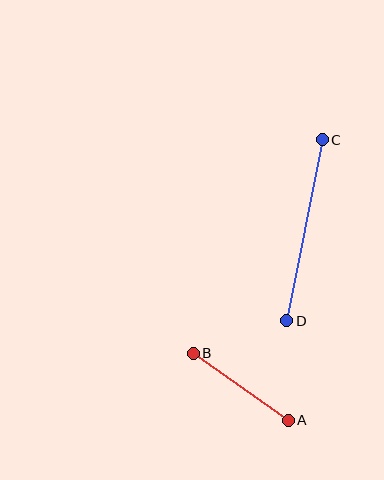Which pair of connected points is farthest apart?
Points C and D are farthest apart.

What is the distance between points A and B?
The distance is approximately 116 pixels.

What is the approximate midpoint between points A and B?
The midpoint is at approximately (241, 387) pixels.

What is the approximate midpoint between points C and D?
The midpoint is at approximately (304, 230) pixels.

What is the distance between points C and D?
The distance is approximately 185 pixels.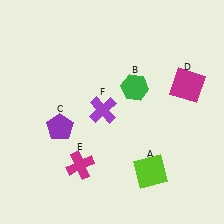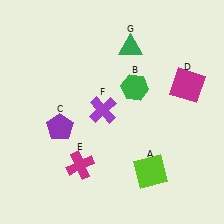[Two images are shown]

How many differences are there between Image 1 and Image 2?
There is 1 difference between the two images.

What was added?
A green triangle (G) was added in Image 2.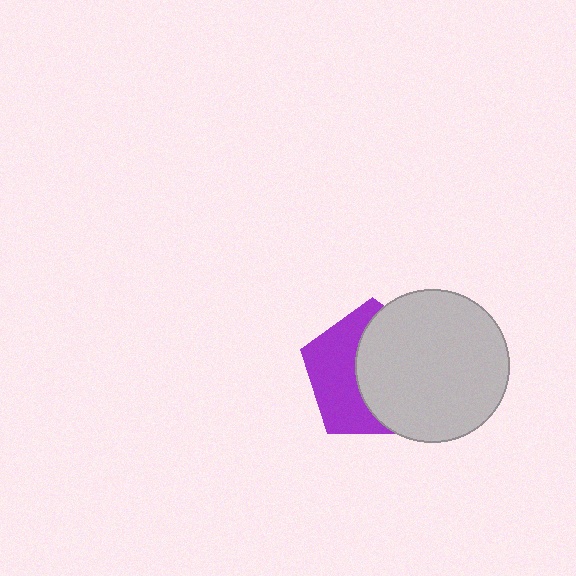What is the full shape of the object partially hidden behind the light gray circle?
The partially hidden object is a purple pentagon.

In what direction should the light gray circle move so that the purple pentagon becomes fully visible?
The light gray circle should move right. That is the shortest direction to clear the overlap and leave the purple pentagon fully visible.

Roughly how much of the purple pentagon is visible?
A small part of it is visible (roughly 44%).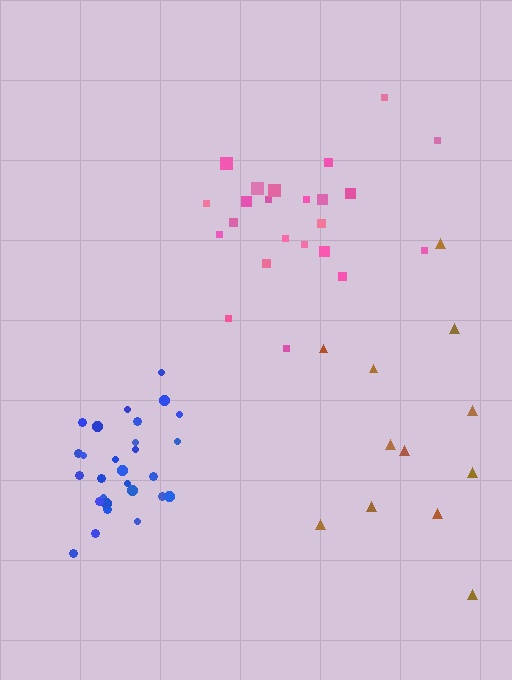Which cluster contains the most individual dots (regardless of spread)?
Blue (28).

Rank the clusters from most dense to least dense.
blue, pink, brown.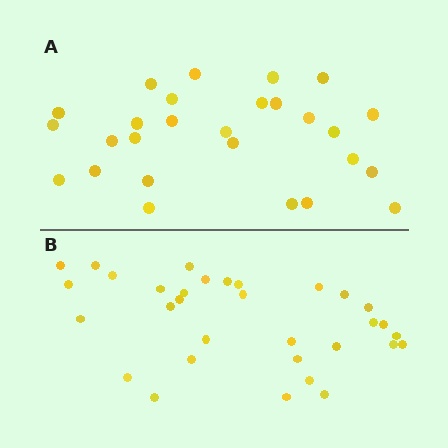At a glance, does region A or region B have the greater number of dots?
Region B (the bottom region) has more dots.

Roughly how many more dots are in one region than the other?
Region B has about 5 more dots than region A.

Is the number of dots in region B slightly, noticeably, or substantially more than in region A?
Region B has only slightly more — the two regions are fairly close. The ratio is roughly 1.2 to 1.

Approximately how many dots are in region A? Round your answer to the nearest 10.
About 30 dots. (The exact count is 27, which rounds to 30.)